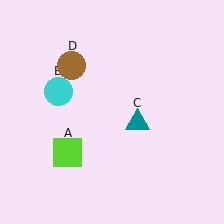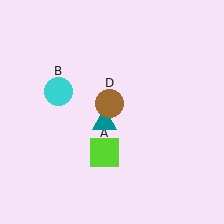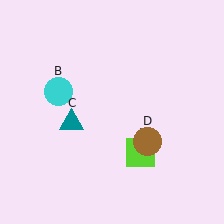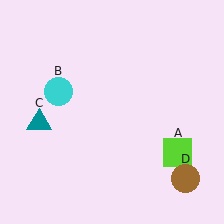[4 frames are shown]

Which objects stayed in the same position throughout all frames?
Cyan circle (object B) remained stationary.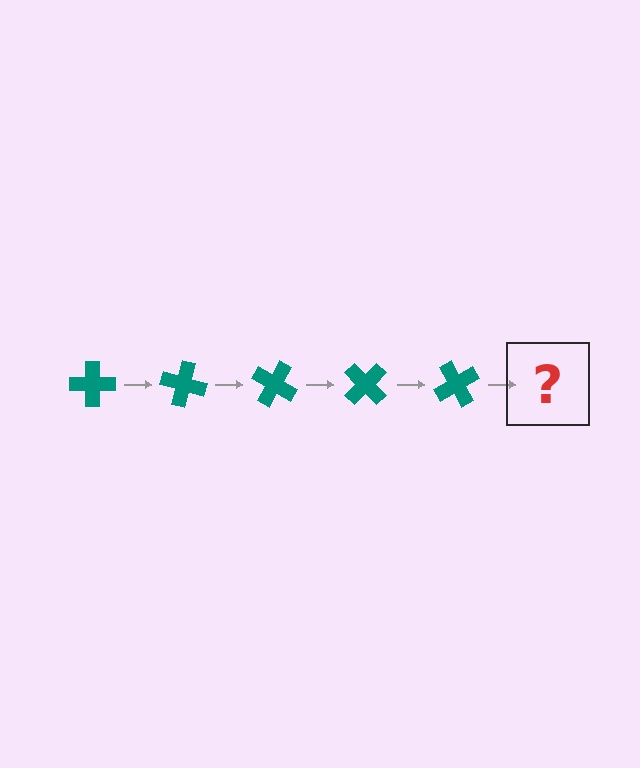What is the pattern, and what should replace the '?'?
The pattern is that the cross rotates 15 degrees each step. The '?' should be a teal cross rotated 75 degrees.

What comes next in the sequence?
The next element should be a teal cross rotated 75 degrees.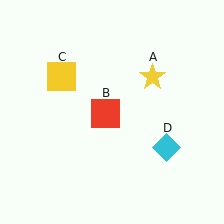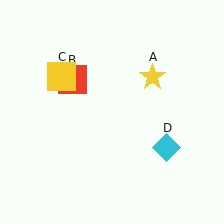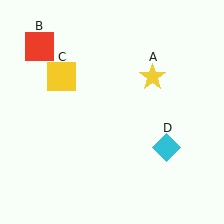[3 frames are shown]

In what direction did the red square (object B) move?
The red square (object B) moved up and to the left.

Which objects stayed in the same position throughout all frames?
Yellow star (object A) and yellow square (object C) and cyan diamond (object D) remained stationary.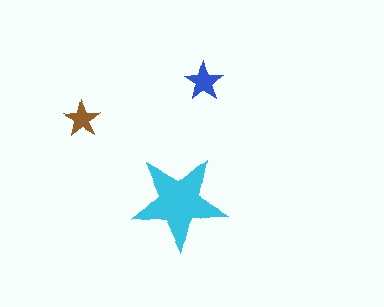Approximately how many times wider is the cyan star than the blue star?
About 2.5 times wider.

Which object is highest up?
The blue star is topmost.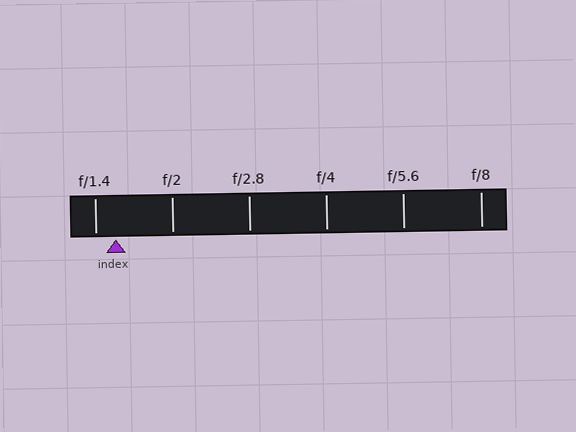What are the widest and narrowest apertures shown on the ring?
The widest aperture shown is f/1.4 and the narrowest is f/8.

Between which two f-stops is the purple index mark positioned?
The index mark is between f/1.4 and f/2.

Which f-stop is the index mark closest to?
The index mark is closest to f/1.4.